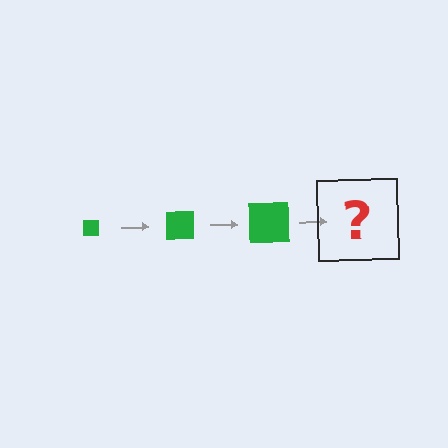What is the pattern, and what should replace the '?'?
The pattern is that the square gets progressively larger each step. The '?' should be a green square, larger than the previous one.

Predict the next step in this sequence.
The next step is a green square, larger than the previous one.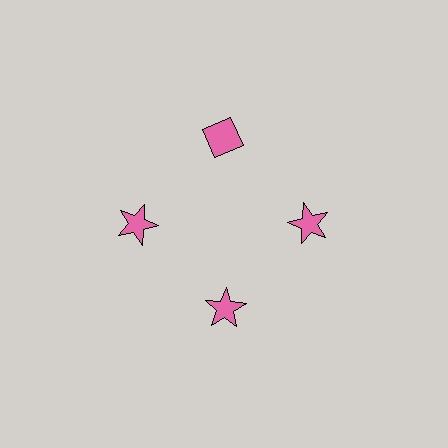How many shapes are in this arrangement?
There are 4 shapes arranged in a ring pattern.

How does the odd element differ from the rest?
It has a different shape: diamond instead of star.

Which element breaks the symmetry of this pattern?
The pink diamond at roughly the 12 o'clock position breaks the symmetry. All other shapes are pink stars.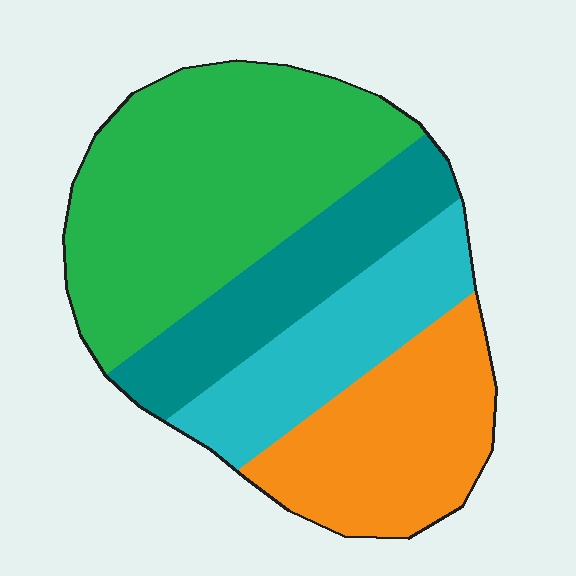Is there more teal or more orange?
Orange.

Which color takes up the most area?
Green, at roughly 40%.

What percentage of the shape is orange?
Orange takes up between a sixth and a third of the shape.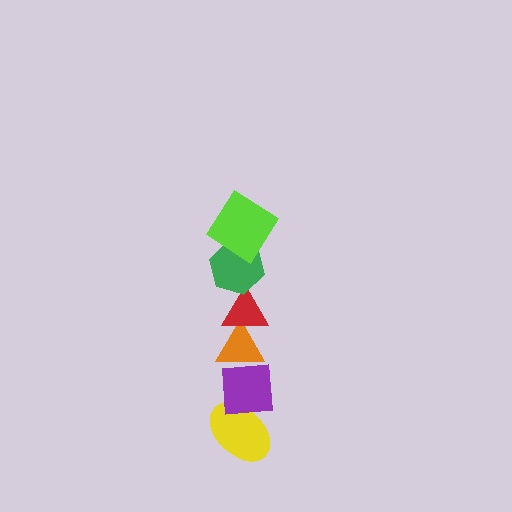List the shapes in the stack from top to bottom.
From top to bottom: the lime diamond, the green hexagon, the red triangle, the orange triangle, the purple square, the yellow ellipse.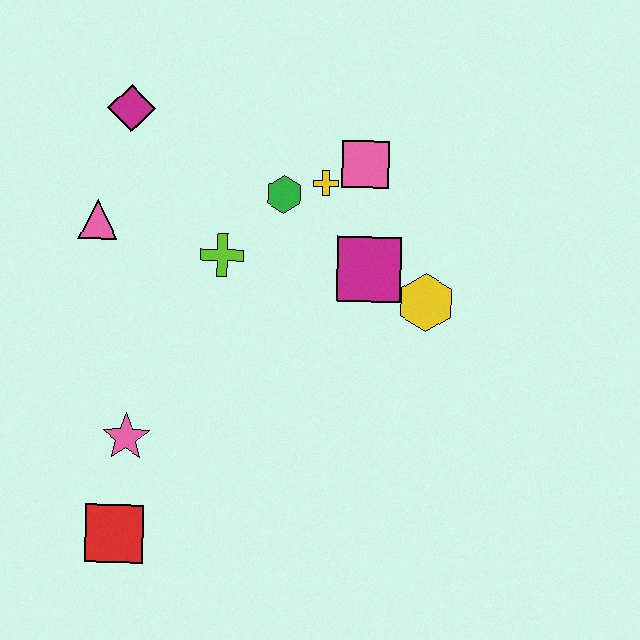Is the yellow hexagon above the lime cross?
No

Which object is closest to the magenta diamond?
The pink triangle is closest to the magenta diamond.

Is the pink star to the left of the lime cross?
Yes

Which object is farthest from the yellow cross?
The red square is farthest from the yellow cross.